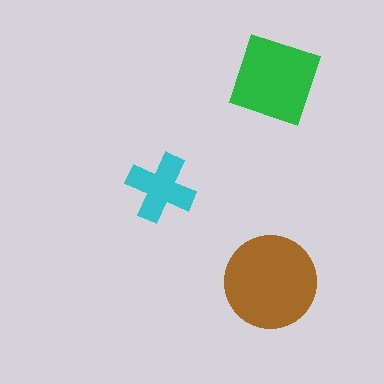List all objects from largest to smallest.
The brown circle, the green diamond, the cyan cross.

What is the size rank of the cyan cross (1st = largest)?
3rd.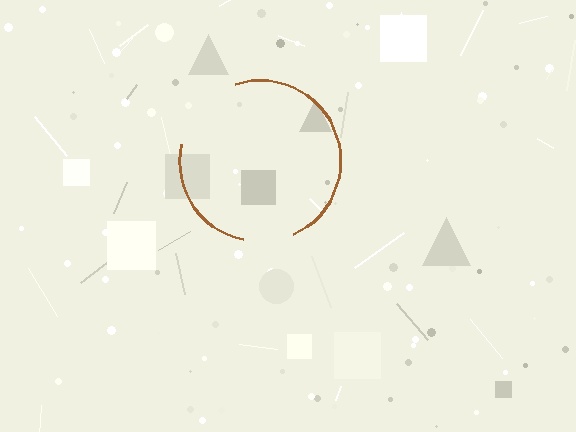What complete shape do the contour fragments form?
The contour fragments form a circle.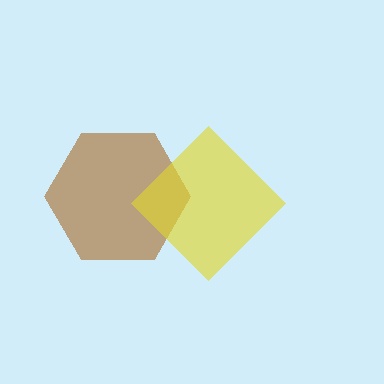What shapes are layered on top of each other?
The layered shapes are: a brown hexagon, a yellow diamond.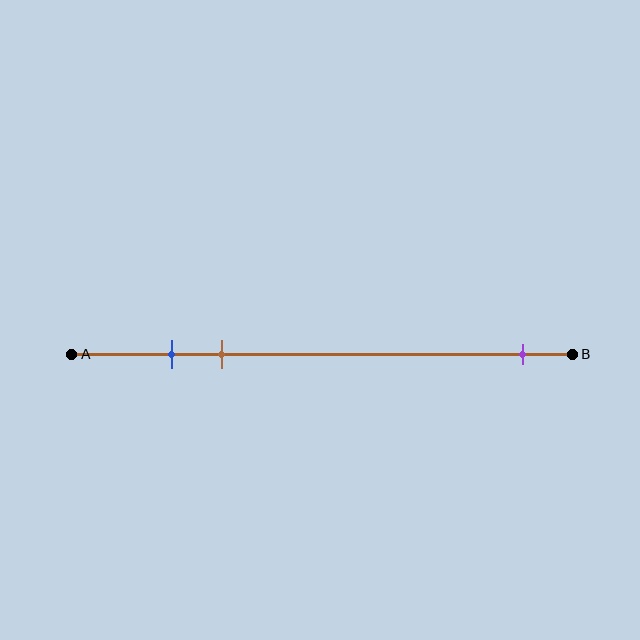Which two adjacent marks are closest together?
The blue and brown marks are the closest adjacent pair.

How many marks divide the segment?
There are 3 marks dividing the segment.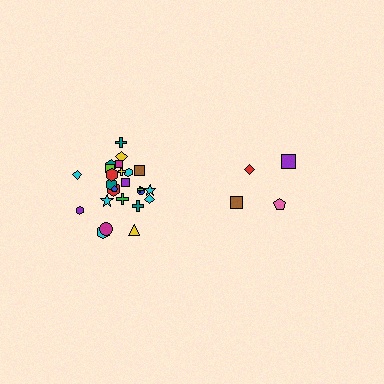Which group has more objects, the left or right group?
The left group.